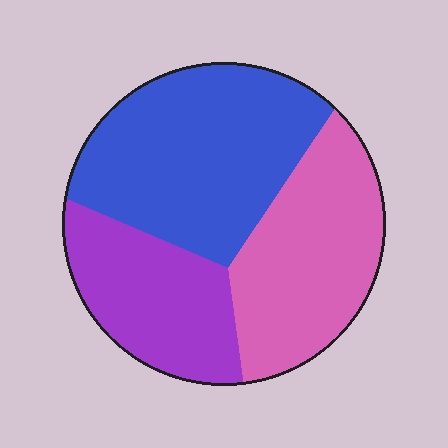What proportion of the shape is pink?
Pink takes up about one third (1/3) of the shape.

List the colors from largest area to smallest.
From largest to smallest: blue, pink, purple.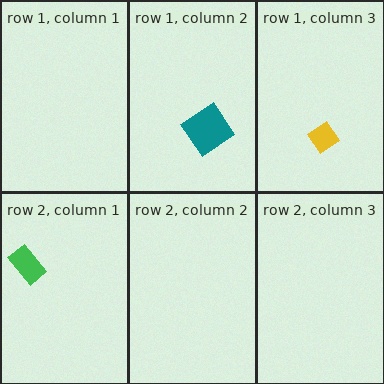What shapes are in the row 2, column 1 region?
The green rectangle.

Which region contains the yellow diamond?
The row 1, column 3 region.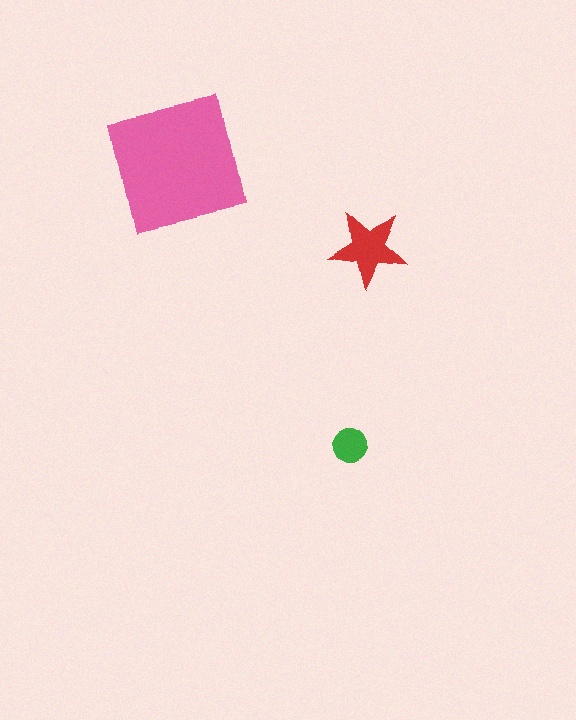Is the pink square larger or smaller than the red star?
Larger.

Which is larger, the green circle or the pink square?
The pink square.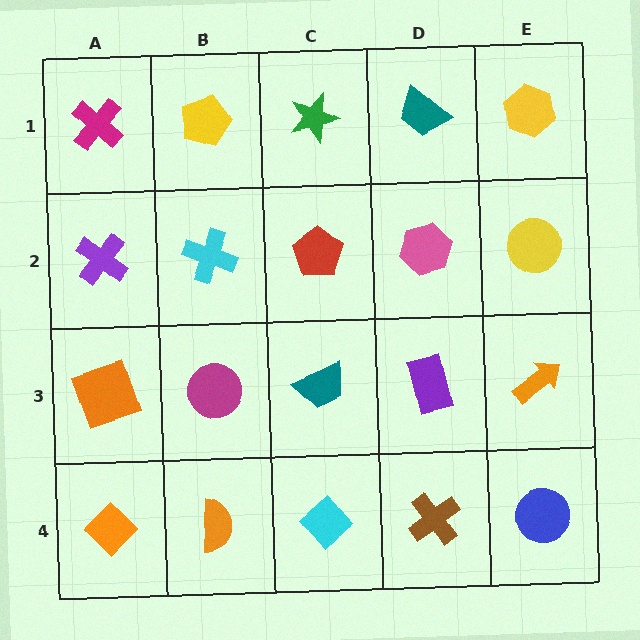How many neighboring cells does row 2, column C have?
4.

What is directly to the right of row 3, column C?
A purple rectangle.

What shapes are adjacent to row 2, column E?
A yellow hexagon (row 1, column E), an orange arrow (row 3, column E), a pink hexagon (row 2, column D).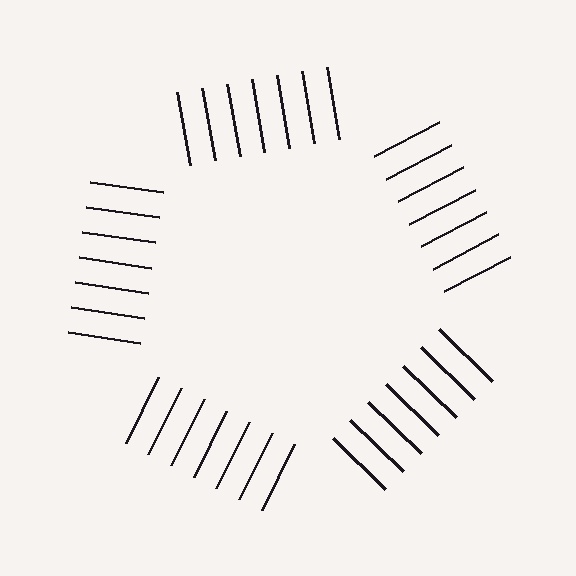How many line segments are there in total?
35 — 7 along each of the 5 edges.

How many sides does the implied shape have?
5 sides — the line-ends trace a pentagon.